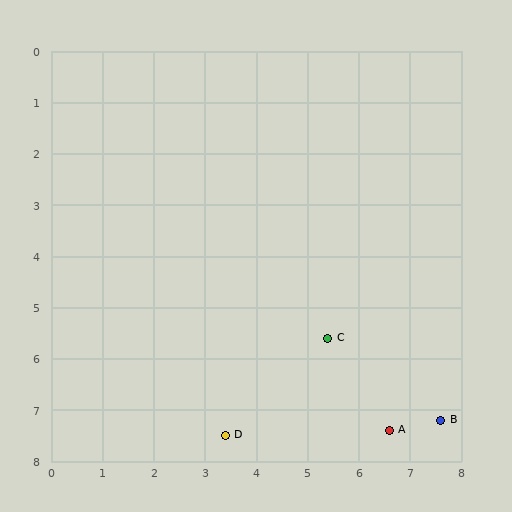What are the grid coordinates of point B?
Point B is at approximately (7.6, 7.2).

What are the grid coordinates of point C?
Point C is at approximately (5.4, 5.6).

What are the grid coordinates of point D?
Point D is at approximately (3.4, 7.5).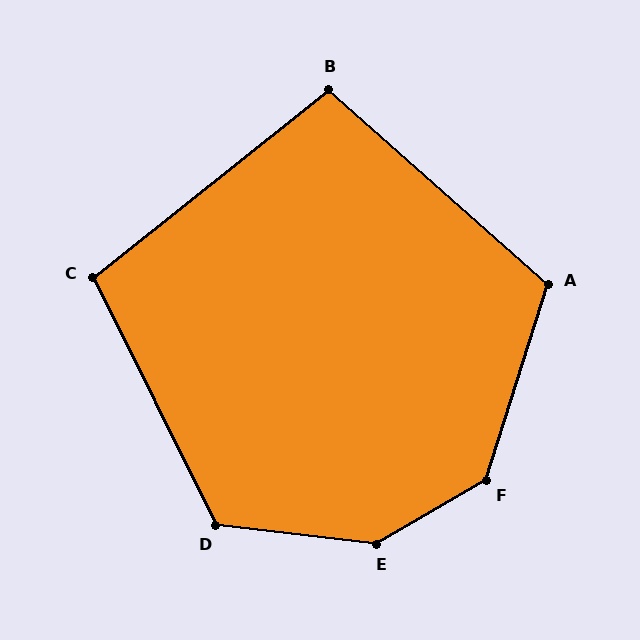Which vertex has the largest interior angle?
E, at approximately 144 degrees.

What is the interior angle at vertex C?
Approximately 102 degrees (obtuse).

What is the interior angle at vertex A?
Approximately 114 degrees (obtuse).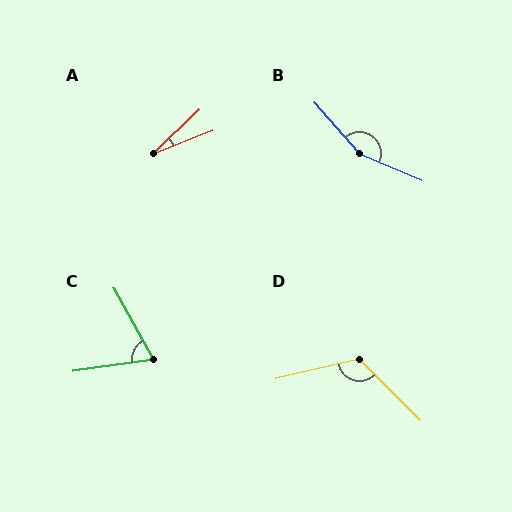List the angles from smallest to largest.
A (22°), C (70°), D (122°), B (154°).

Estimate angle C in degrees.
Approximately 70 degrees.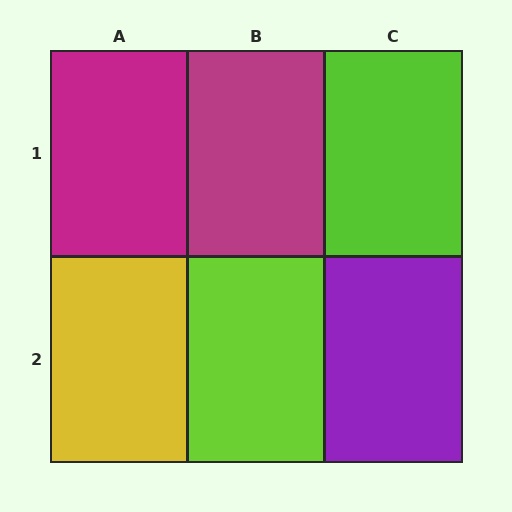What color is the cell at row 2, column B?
Lime.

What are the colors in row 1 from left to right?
Magenta, magenta, lime.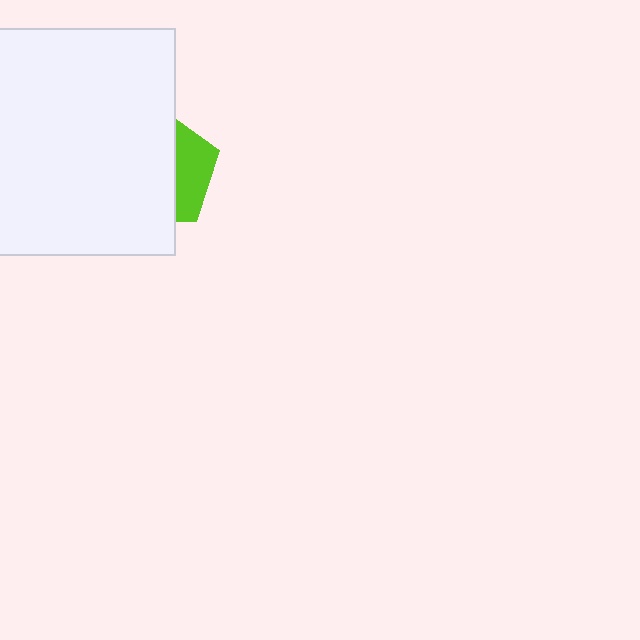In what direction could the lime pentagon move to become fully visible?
The lime pentagon could move right. That would shift it out from behind the white rectangle entirely.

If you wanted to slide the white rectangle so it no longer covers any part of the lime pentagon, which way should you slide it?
Slide it left — that is the most direct way to separate the two shapes.